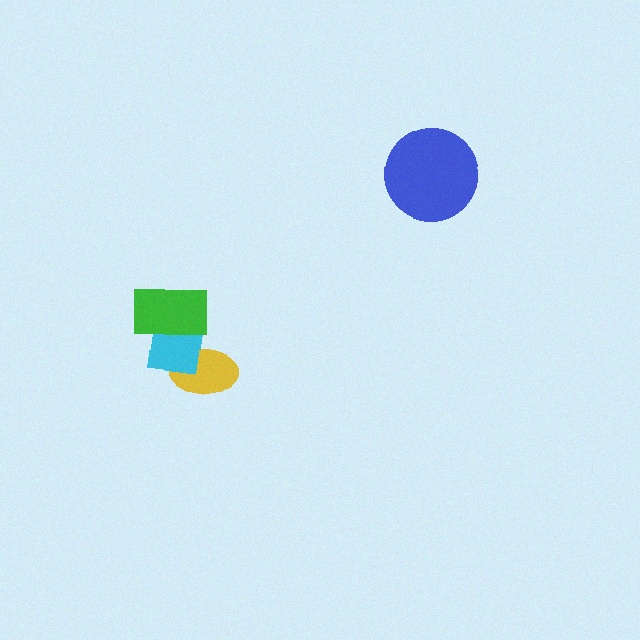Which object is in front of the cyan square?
The green rectangle is in front of the cyan square.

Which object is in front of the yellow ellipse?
The cyan square is in front of the yellow ellipse.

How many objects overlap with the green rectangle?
1 object overlaps with the green rectangle.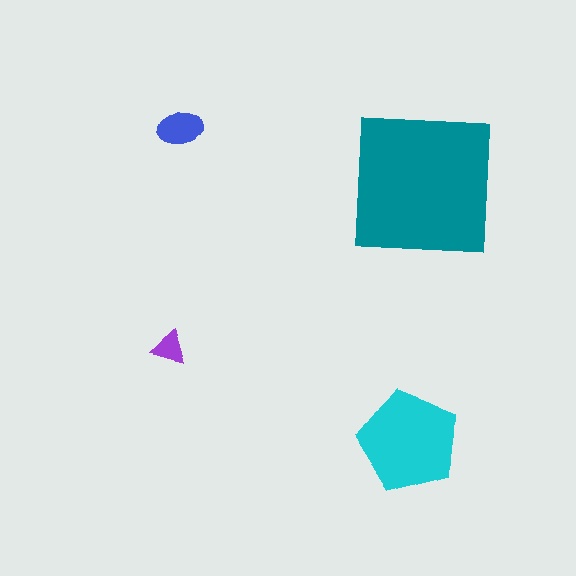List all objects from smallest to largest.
The purple triangle, the blue ellipse, the cyan pentagon, the teal square.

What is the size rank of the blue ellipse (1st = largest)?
3rd.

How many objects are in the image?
There are 4 objects in the image.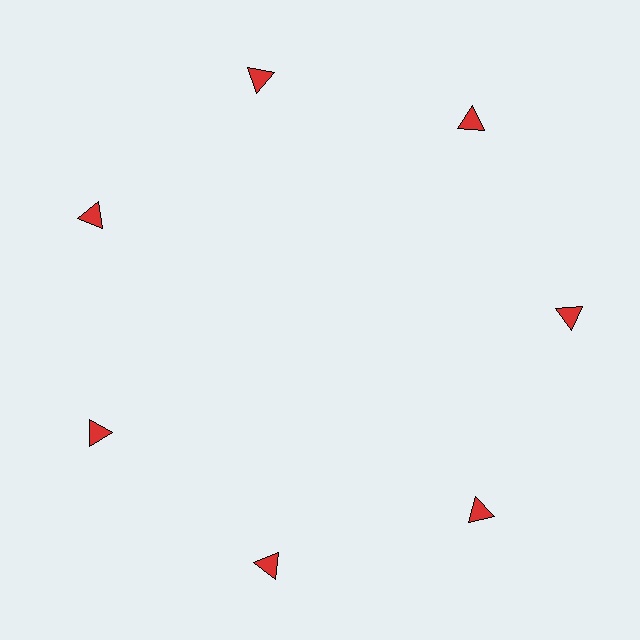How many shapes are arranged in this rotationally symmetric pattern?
There are 7 shapes, arranged in 7 groups of 1.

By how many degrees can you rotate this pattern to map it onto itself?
The pattern maps onto itself every 51 degrees of rotation.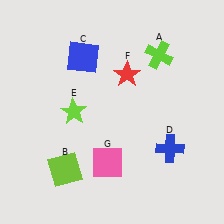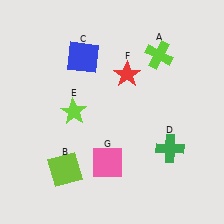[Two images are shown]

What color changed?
The cross (D) changed from blue in Image 1 to green in Image 2.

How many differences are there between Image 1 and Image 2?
There is 1 difference between the two images.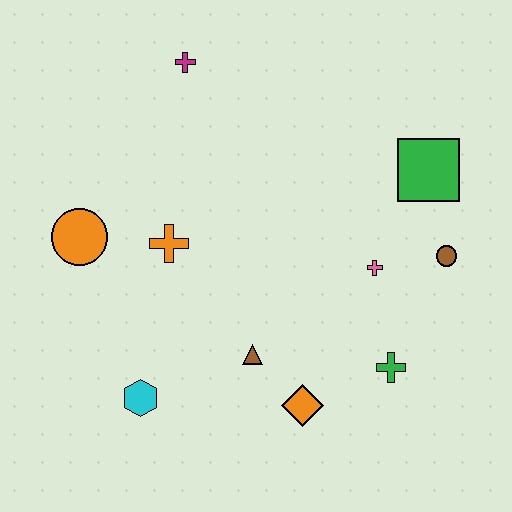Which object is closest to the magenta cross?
The orange cross is closest to the magenta cross.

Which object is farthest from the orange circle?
The brown circle is farthest from the orange circle.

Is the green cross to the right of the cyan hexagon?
Yes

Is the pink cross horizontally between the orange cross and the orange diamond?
No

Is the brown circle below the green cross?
No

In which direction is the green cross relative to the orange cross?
The green cross is to the right of the orange cross.